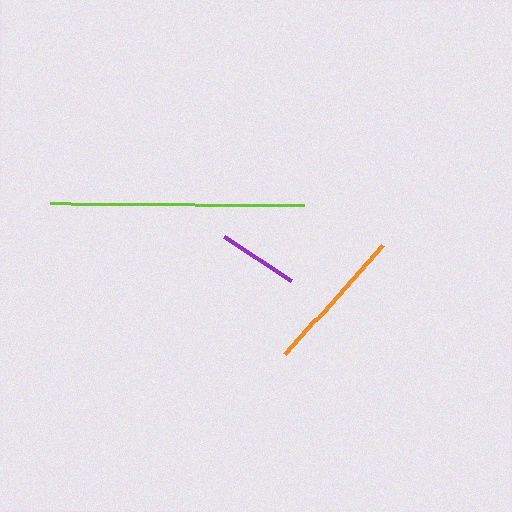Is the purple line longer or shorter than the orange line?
The orange line is longer than the purple line.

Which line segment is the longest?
The lime line is the longest at approximately 255 pixels.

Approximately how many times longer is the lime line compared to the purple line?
The lime line is approximately 3.1 times the length of the purple line.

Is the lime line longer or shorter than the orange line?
The lime line is longer than the orange line.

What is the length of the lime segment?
The lime segment is approximately 255 pixels long.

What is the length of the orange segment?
The orange segment is approximately 146 pixels long.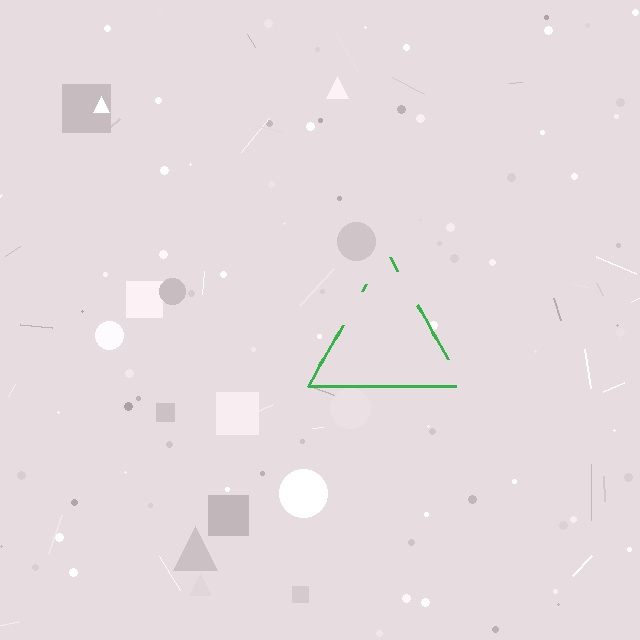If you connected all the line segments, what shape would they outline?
They would outline a triangle.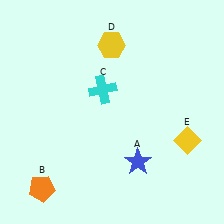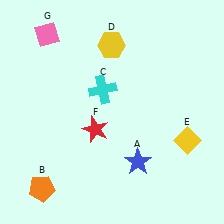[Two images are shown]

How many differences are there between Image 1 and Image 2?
There are 2 differences between the two images.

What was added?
A red star (F), a pink diamond (G) were added in Image 2.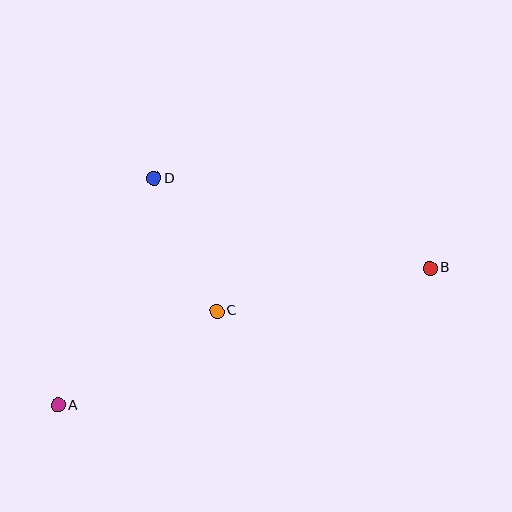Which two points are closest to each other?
Points C and D are closest to each other.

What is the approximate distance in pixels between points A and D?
The distance between A and D is approximately 246 pixels.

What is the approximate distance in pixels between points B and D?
The distance between B and D is approximately 290 pixels.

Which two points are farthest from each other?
Points A and B are farthest from each other.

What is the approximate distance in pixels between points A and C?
The distance between A and C is approximately 185 pixels.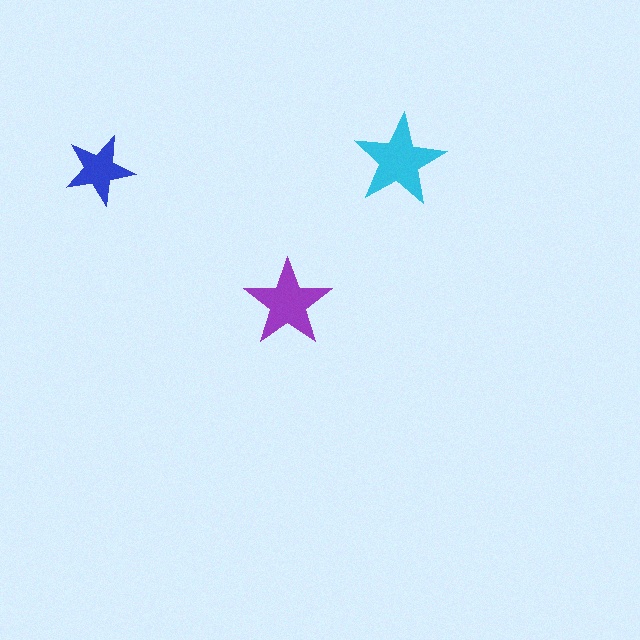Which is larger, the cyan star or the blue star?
The cyan one.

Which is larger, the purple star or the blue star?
The purple one.